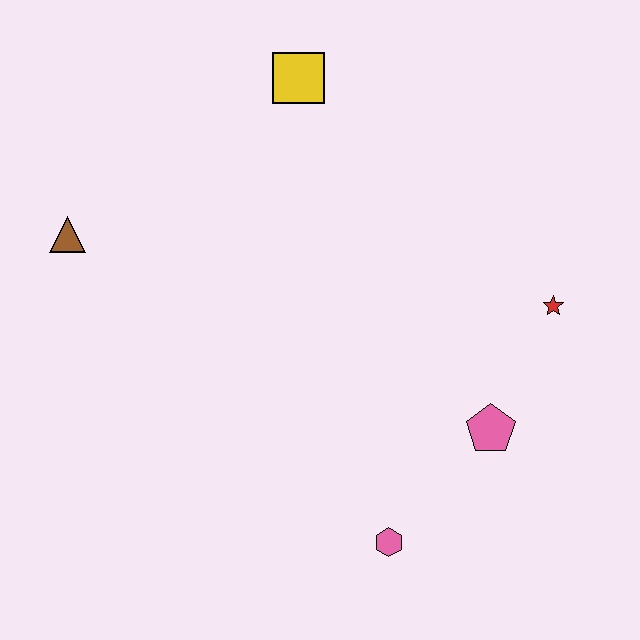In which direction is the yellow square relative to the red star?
The yellow square is to the left of the red star.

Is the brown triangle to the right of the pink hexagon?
No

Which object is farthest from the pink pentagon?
The brown triangle is farthest from the pink pentagon.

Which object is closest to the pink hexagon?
The pink pentagon is closest to the pink hexagon.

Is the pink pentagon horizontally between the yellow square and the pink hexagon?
No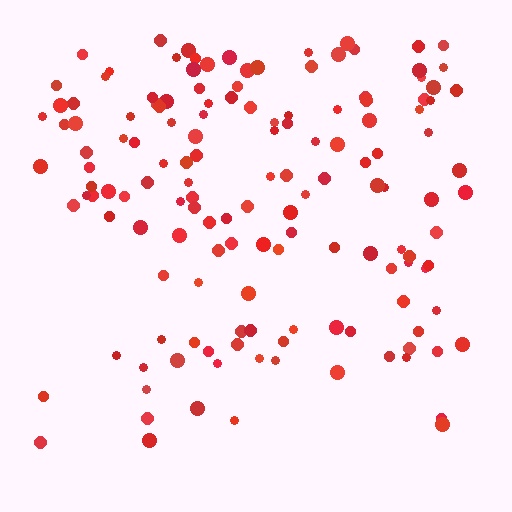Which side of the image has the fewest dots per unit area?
The bottom.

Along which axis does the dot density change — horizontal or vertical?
Vertical.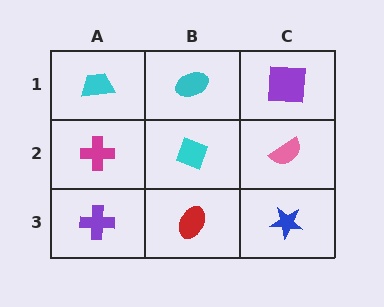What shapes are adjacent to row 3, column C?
A pink semicircle (row 2, column C), a red ellipse (row 3, column B).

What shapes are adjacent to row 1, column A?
A magenta cross (row 2, column A), a cyan ellipse (row 1, column B).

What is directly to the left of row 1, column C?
A cyan ellipse.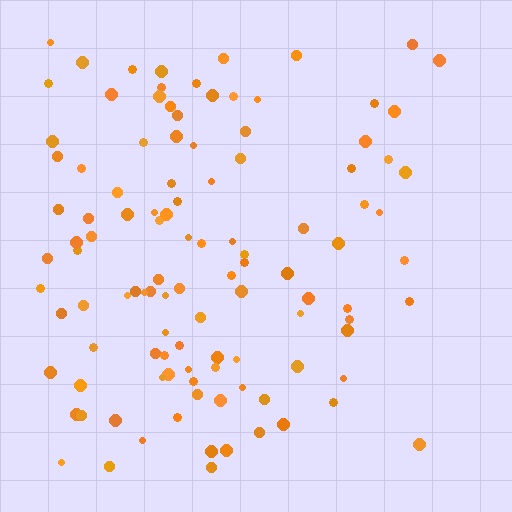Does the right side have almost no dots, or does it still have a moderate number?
Still a moderate number, just noticeably fewer than the left.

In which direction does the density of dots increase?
From right to left, with the left side densest.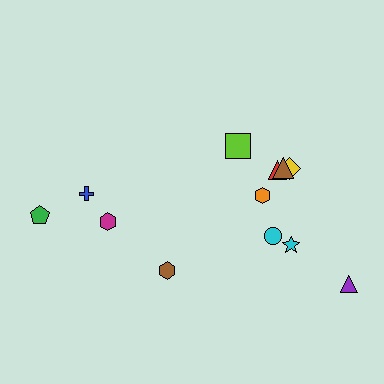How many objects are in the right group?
There are 8 objects.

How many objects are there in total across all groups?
There are 12 objects.